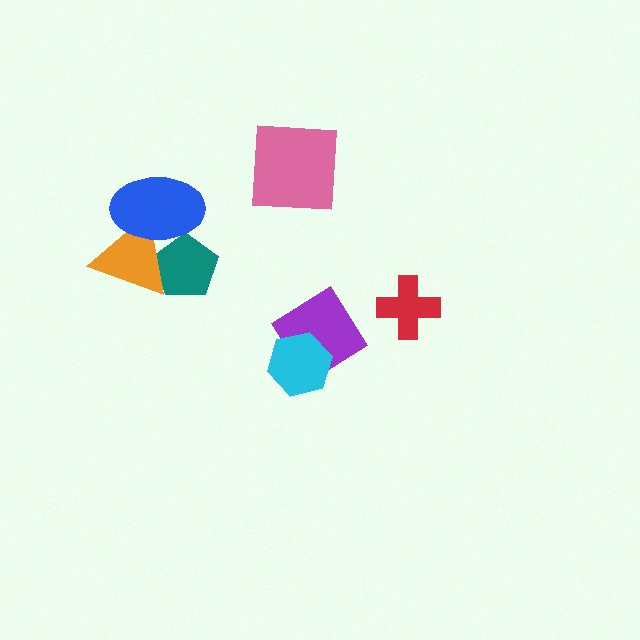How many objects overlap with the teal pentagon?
2 objects overlap with the teal pentagon.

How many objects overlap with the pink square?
0 objects overlap with the pink square.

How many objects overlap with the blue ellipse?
2 objects overlap with the blue ellipse.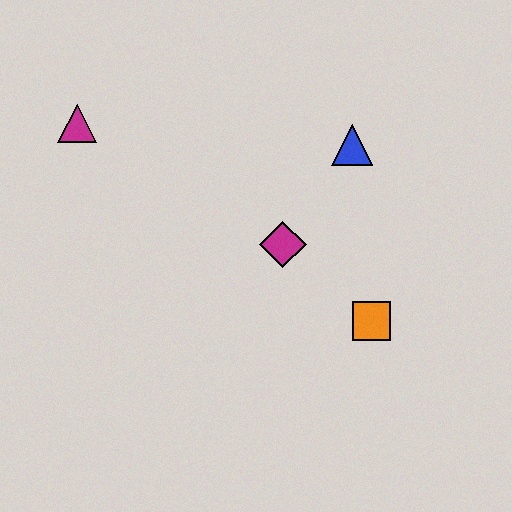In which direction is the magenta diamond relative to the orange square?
The magenta diamond is to the left of the orange square.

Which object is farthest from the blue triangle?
The magenta triangle is farthest from the blue triangle.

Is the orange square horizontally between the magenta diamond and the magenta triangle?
No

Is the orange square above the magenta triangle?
No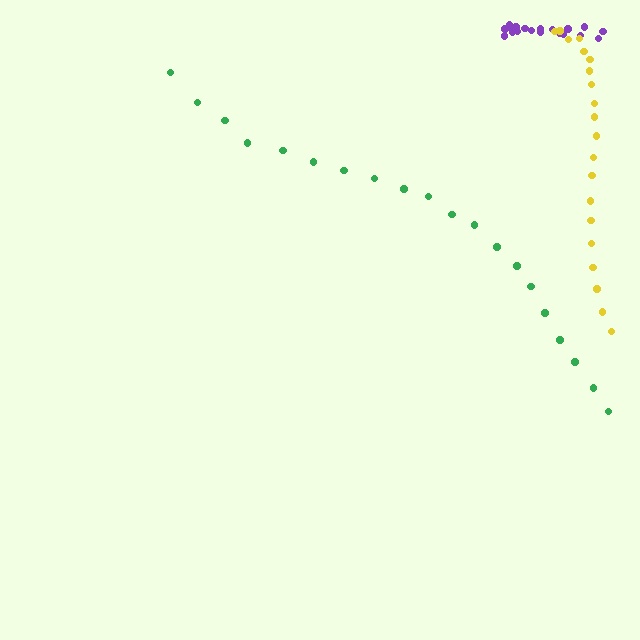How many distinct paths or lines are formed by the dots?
There are 3 distinct paths.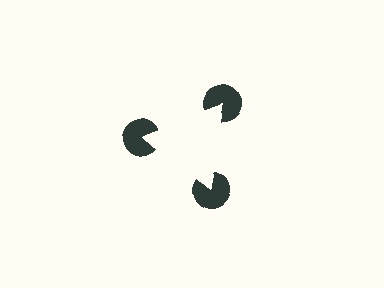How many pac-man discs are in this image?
There are 3 — one at each vertex of the illusory triangle.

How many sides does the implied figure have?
3 sides.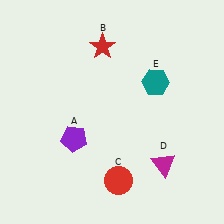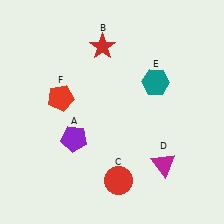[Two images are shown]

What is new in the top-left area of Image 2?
A red pentagon (F) was added in the top-left area of Image 2.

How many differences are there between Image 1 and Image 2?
There is 1 difference between the two images.